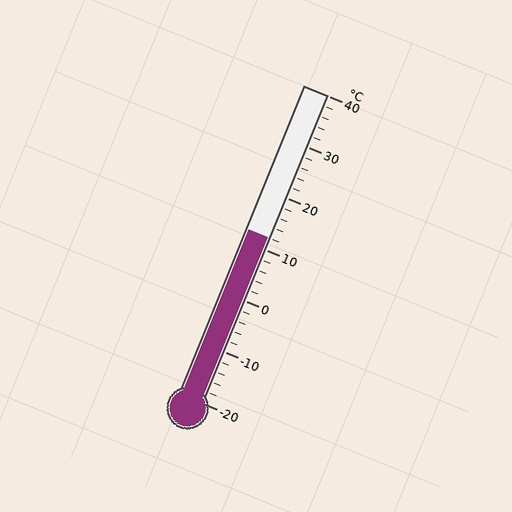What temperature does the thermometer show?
The thermometer shows approximately 12°C.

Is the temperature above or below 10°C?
The temperature is above 10°C.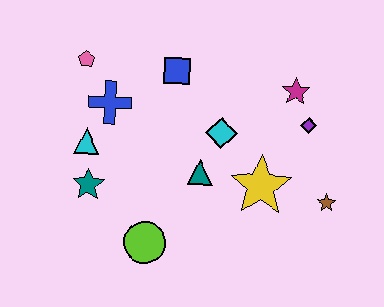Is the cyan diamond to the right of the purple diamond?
No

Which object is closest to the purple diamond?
The magenta star is closest to the purple diamond.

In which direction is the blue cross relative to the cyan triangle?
The blue cross is above the cyan triangle.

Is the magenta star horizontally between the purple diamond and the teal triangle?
Yes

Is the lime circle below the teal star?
Yes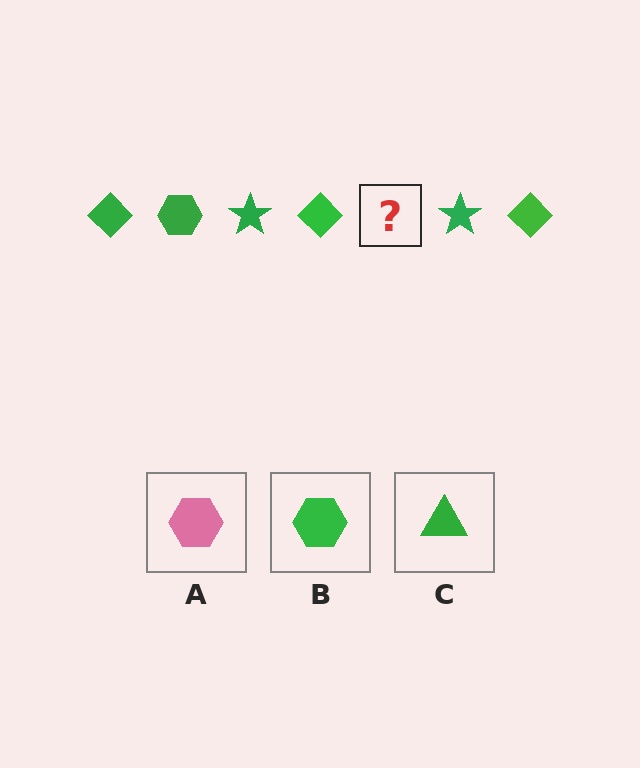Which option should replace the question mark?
Option B.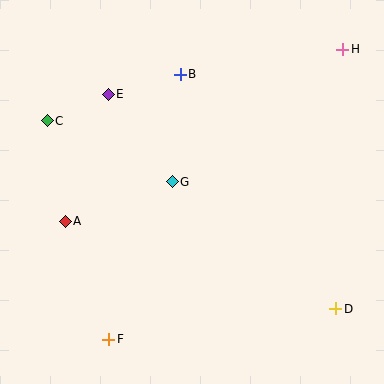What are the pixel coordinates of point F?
Point F is at (109, 339).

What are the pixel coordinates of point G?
Point G is at (172, 182).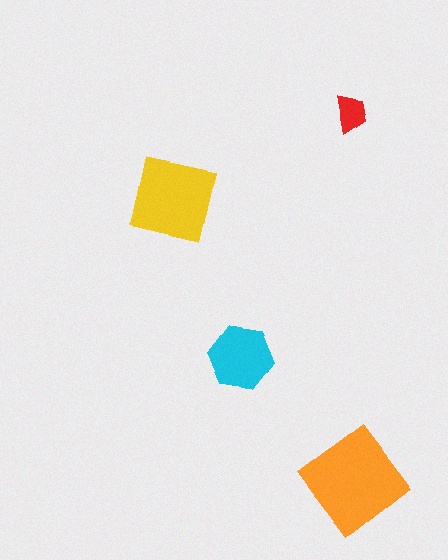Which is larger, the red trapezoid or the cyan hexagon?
The cyan hexagon.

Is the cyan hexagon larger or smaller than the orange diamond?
Smaller.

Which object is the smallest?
The red trapezoid.